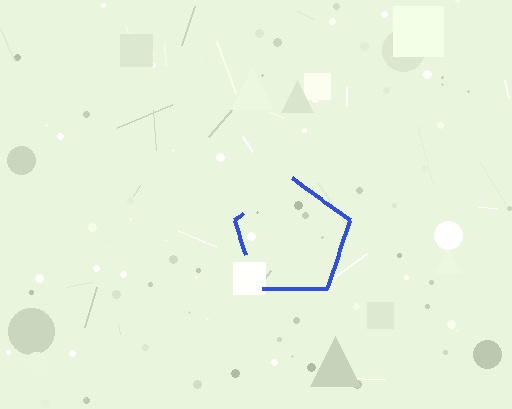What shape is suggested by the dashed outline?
The dashed outline suggests a pentagon.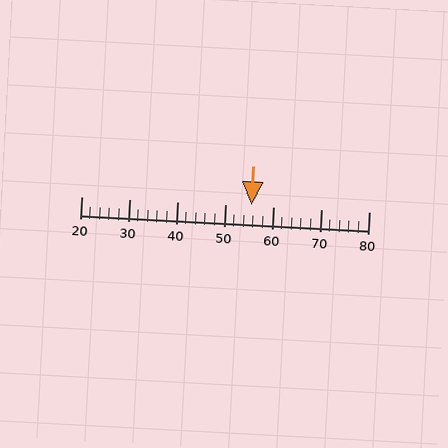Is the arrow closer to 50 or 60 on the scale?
The arrow is closer to 60.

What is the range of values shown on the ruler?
The ruler shows values from 20 to 80.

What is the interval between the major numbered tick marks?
The major tick marks are spaced 10 units apart.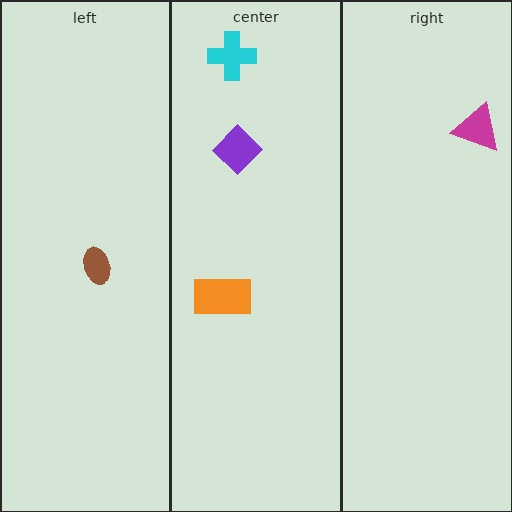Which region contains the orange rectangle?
The center region.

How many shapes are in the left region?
1.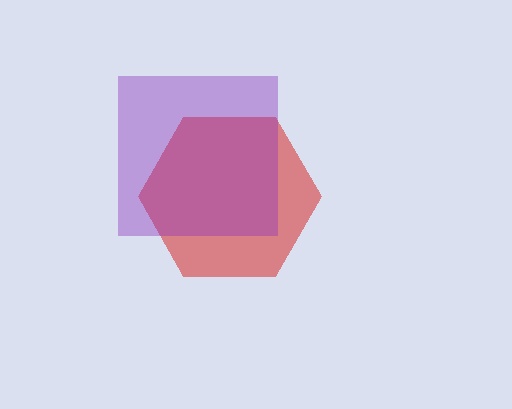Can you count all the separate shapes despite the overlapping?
Yes, there are 2 separate shapes.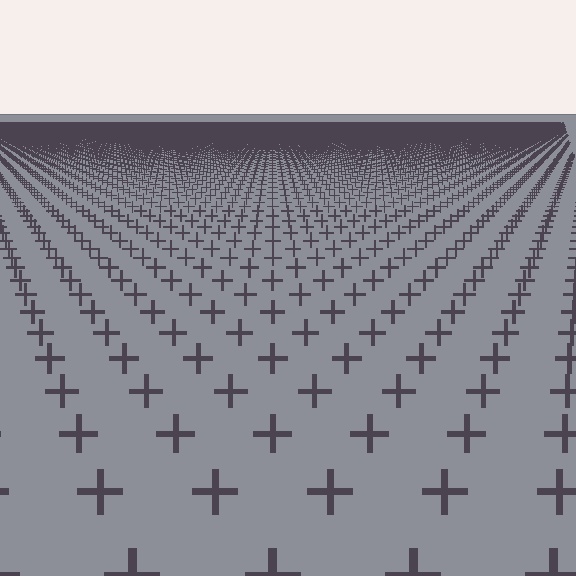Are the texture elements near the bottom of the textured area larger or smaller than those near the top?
Larger. Near the bottom, elements are closer to the viewer and appear at a bigger on-screen size.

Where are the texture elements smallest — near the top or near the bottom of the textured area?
Near the top.